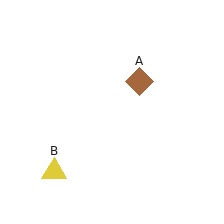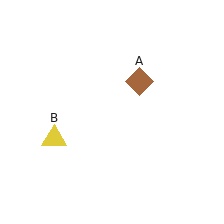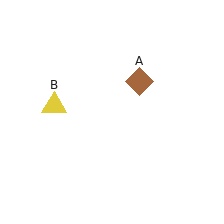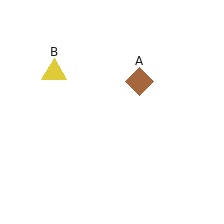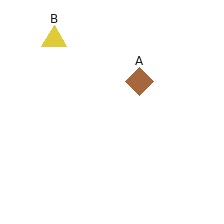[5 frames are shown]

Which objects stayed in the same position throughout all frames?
Brown diamond (object A) remained stationary.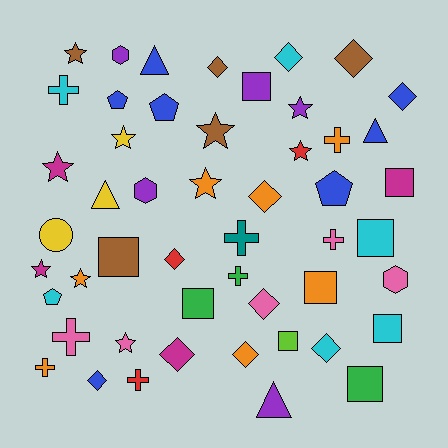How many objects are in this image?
There are 50 objects.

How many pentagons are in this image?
There are 4 pentagons.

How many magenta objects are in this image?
There are 4 magenta objects.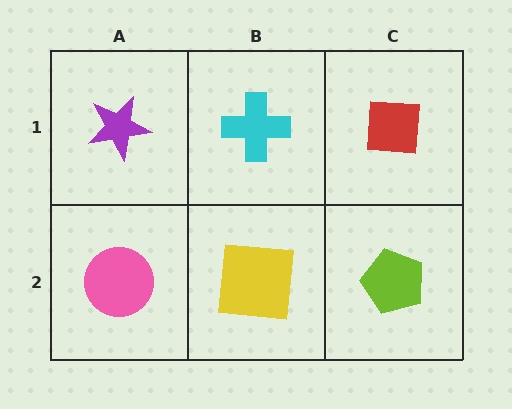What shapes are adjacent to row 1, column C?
A lime pentagon (row 2, column C), a cyan cross (row 1, column B).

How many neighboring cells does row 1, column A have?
2.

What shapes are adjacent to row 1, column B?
A yellow square (row 2, column B), a purple star (row 1, column A), a red square (row 1, column C).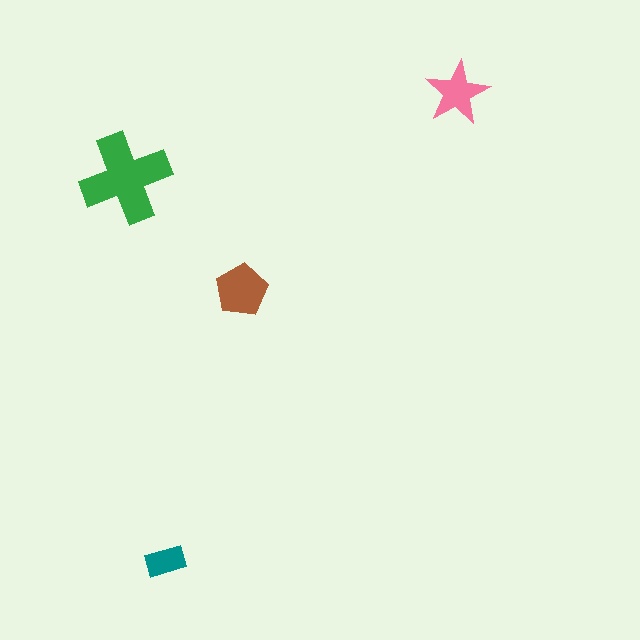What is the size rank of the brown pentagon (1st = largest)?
2nd.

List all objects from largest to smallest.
The green cross, the brown pentagon, the pink star, the teal rectangle.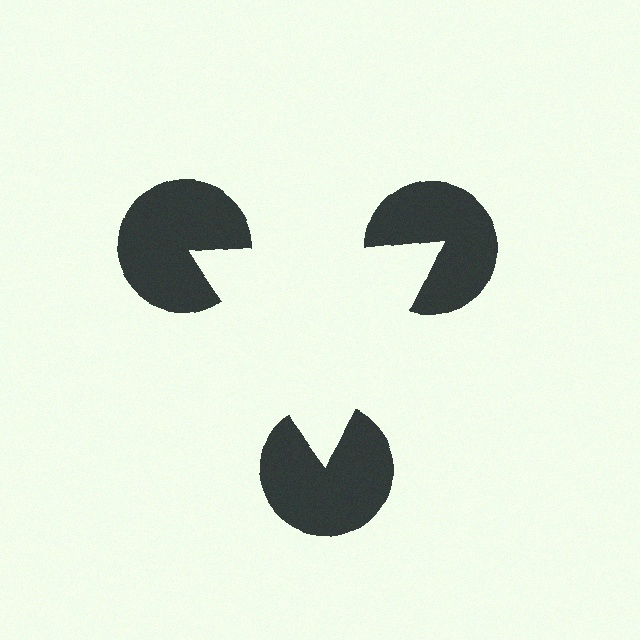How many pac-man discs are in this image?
There are 3 — one at each vertex of the illusory triangle.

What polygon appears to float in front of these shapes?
An illusory triangle — its edges are inferred from the aligned wedge cuts in the pac-man discs, not physically drawn.